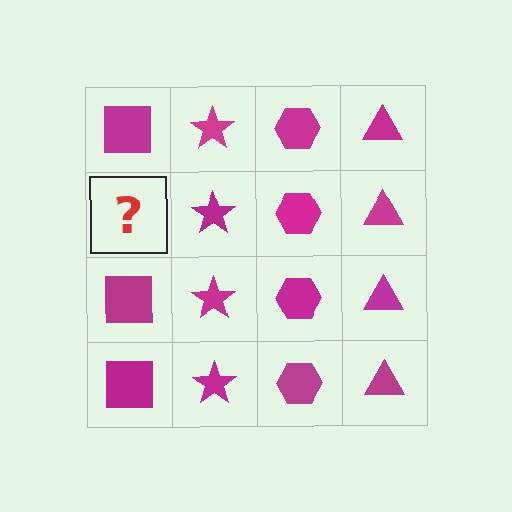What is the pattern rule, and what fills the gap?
The rule is that each column has a consistent shape. The gap should be filled with a magenta square.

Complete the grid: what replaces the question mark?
The question mark should be replaced with a magenta square.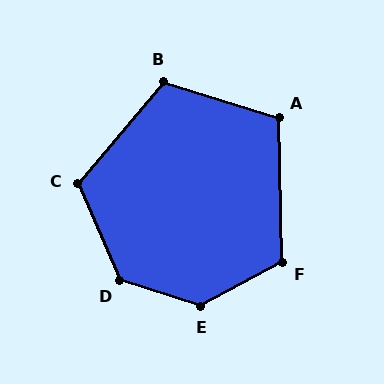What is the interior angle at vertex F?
Approximately 117 degrees (obtuse).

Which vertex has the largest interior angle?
E, at approximately 134 degrees.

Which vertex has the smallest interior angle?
A, at approximately 109 degrees.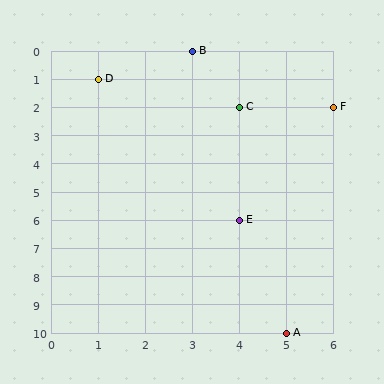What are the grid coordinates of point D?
Point D is at grid coordinates (1, 1).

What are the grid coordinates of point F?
Point F is at grid coordinates (6, 2).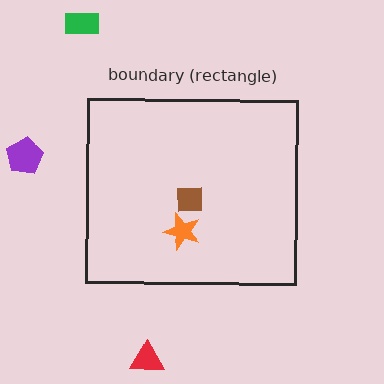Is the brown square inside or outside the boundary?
Inside.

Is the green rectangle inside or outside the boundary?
Outside.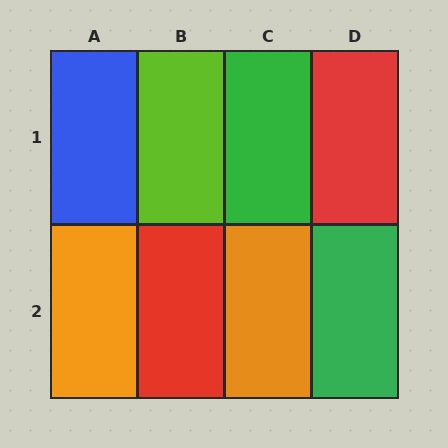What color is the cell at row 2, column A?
Orange.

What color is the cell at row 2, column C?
Orange.